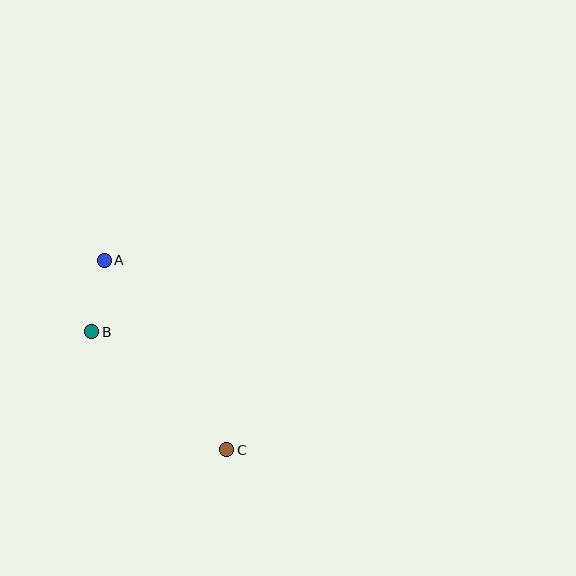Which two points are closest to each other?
Points A and B are closest to each other.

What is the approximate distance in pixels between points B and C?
The distance between B and C is approximately 179 pixels.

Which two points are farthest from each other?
Points A and C are farthest from each other.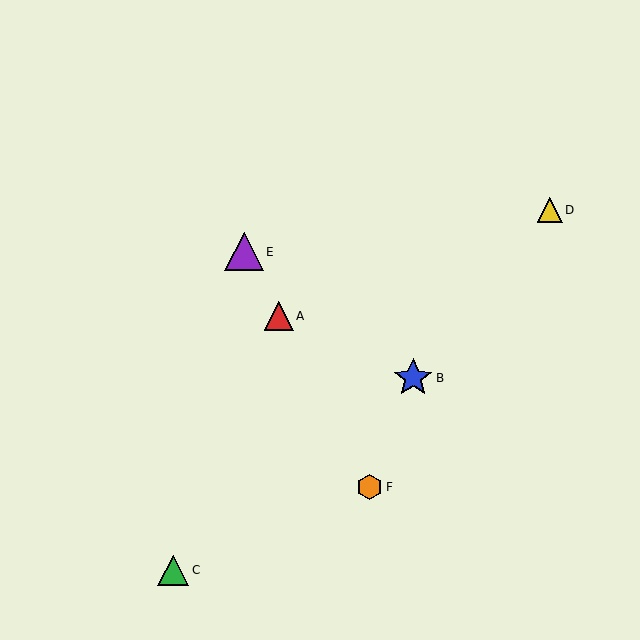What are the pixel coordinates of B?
Object B is at (413, 378).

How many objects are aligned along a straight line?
3 objects (A, E, F) are aligned along a straight line.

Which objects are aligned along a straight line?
Objects A, E, F are aligned along a straight line.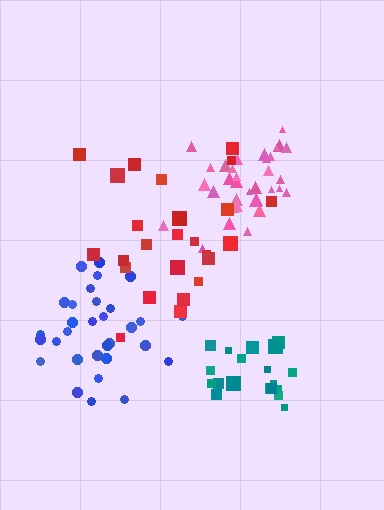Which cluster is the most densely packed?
Pink.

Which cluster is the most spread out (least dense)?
Red.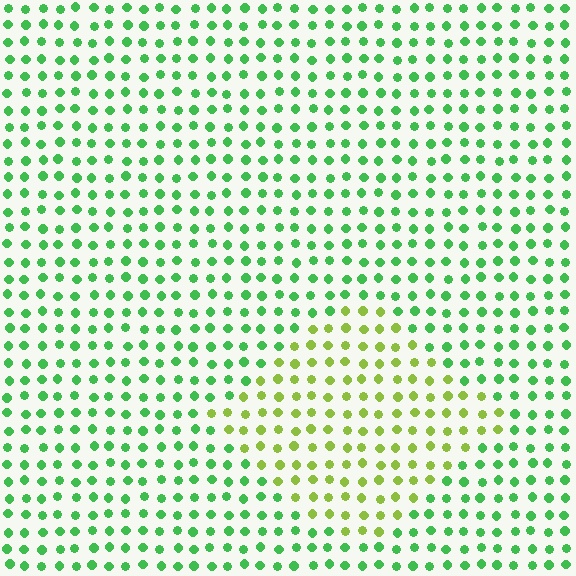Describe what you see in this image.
The image is filled with small green elements in a uniform arrangement. A diamond-shaped region is visible where the elements are tinted to a slightly different hue, forming a subtle color boundary.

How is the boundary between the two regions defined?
The boundary is defined purely by a slight shift in hue (about 44 degrees). Spacing, size, and orientation are identical on both sides.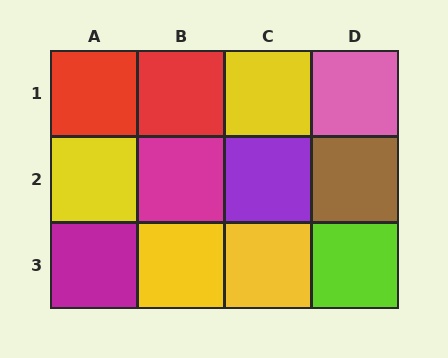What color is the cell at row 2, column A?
Yellow.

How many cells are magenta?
2 cells are magenta.